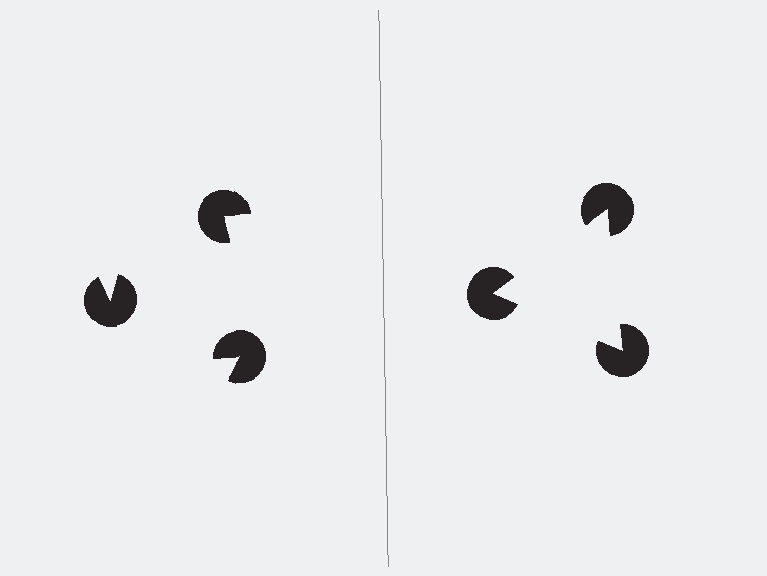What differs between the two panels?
The pac-man discs are positioned identically on both sides; only the wedge orientations differ. On the right they align to a triangle; on the left they are misaligned.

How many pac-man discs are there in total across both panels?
6 — 3 on each side.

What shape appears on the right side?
An illusory triangle.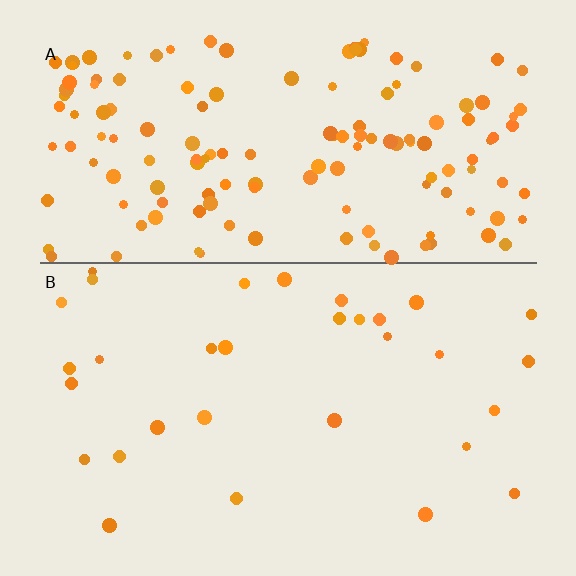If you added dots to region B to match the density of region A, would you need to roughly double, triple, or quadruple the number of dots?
Approximately quadruple.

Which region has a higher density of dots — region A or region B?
A (the top).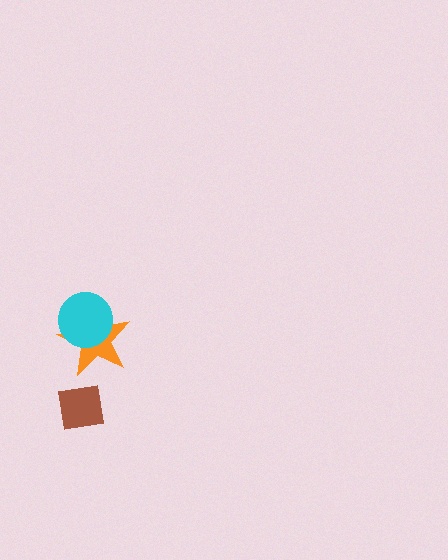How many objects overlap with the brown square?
0 objects overlap with the brown square.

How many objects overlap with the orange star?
1 object overlaps with the orange star.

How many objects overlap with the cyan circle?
1 object overlaps with the cyan circle.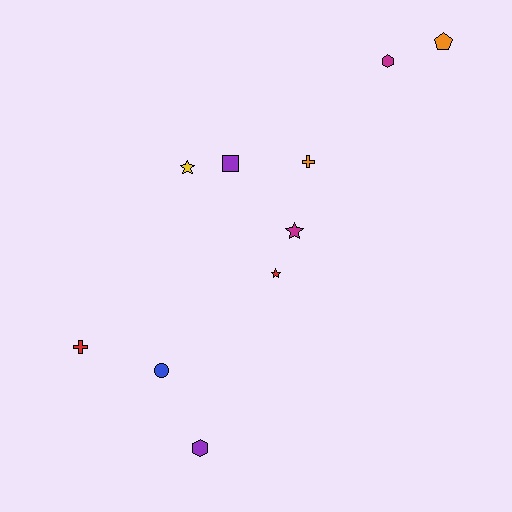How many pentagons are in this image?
There is 1 pentagon.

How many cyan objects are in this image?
There are no cyan objects.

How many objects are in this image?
There are 10 objects.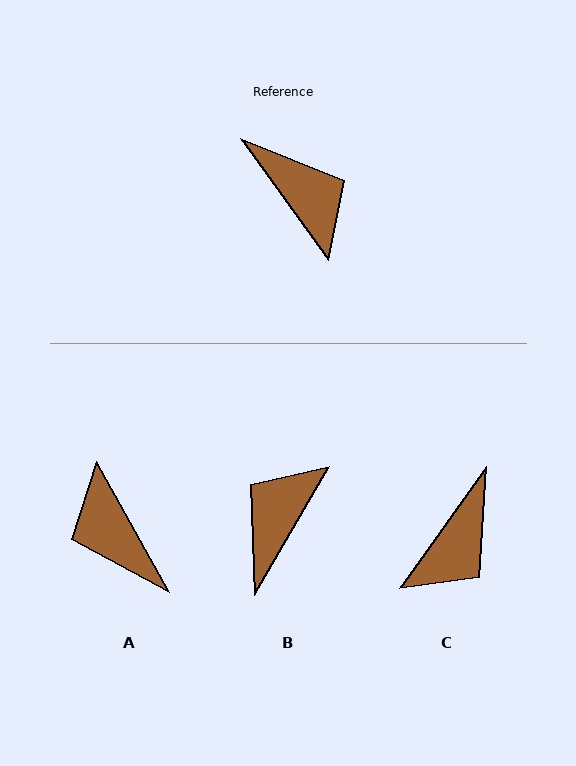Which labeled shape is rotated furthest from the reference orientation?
A, about 173 degrees away.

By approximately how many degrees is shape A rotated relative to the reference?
Approximately 173 degrees counter-clockwise.